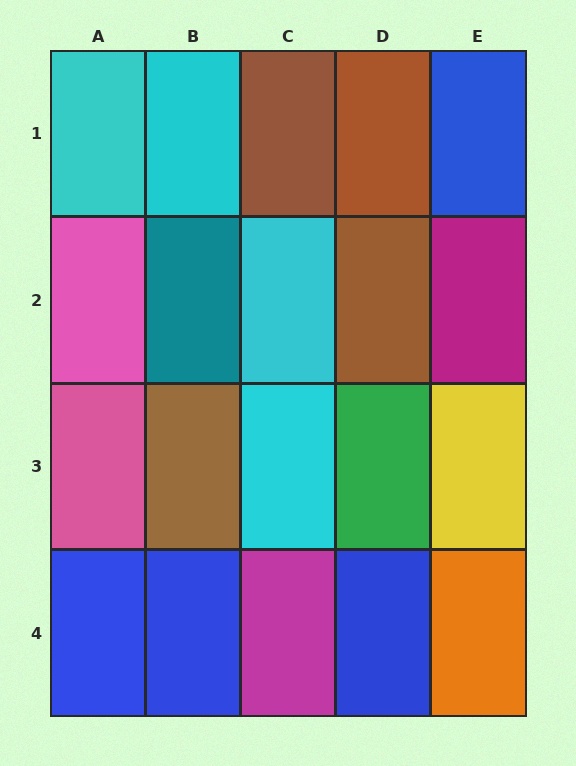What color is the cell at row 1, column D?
Brown.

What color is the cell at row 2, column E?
Magenta.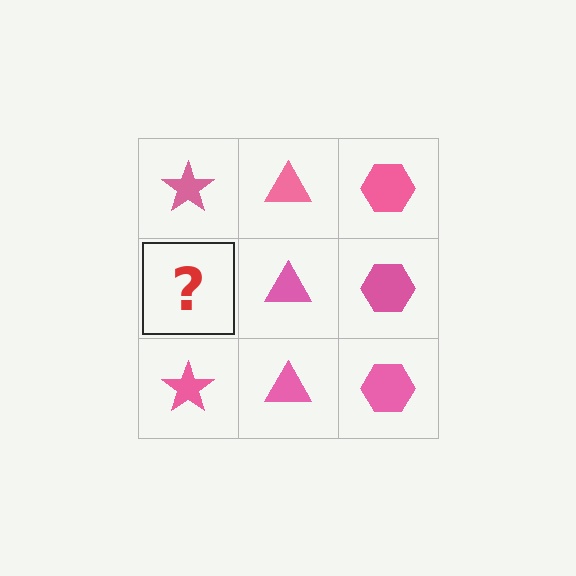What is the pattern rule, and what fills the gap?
The rule is that each column has a consistent shape. The gap should be filled with a pink star.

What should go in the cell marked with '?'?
The missing cell should contain a pink star.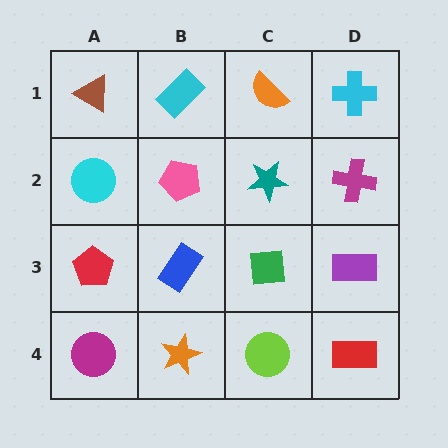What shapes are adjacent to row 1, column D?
A magenta cross (row 2, column D), an orange semicircle (row 1, column C).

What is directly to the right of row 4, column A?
An orange star.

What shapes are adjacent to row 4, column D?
A purple rectangle (row 3, column D), a lime circle (row 4, column C).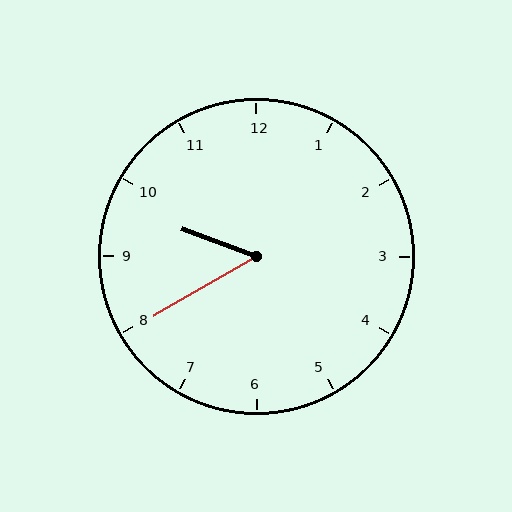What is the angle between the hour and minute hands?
Approximately 50 degrees.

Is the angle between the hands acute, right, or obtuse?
It is acute.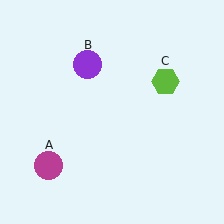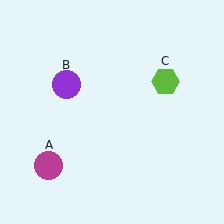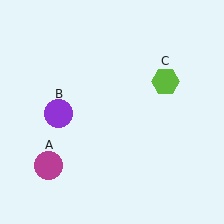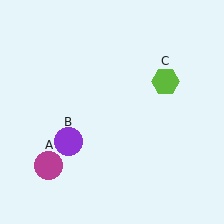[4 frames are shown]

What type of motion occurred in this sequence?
The purple circle (object B) rotated counterclockwise around the center of the scene.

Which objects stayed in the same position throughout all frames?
Magenta circle (object A) and lime hexagon (object C) remained stationary.